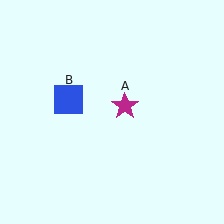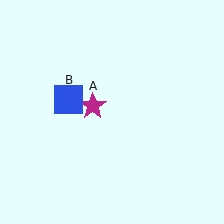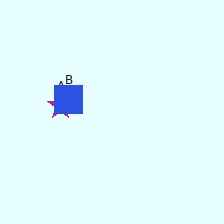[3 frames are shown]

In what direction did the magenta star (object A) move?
The magenta star (object A) moved left.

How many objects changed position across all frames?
1 object changed position: magenta star (object A).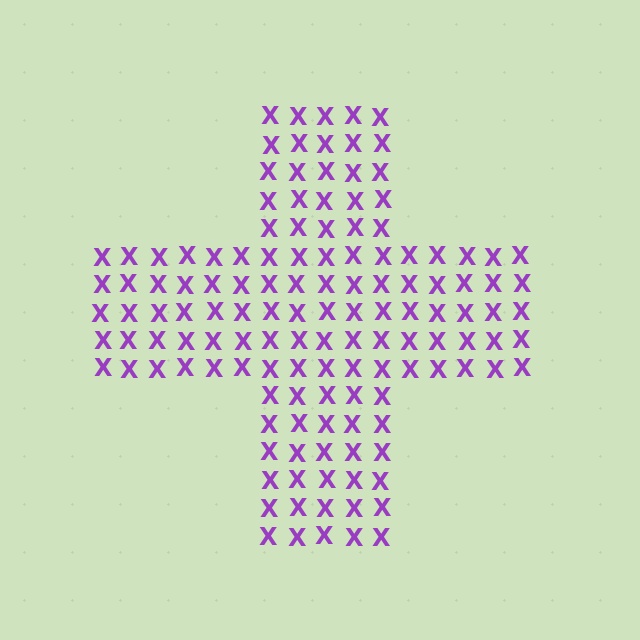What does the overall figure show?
The overall figure shows a cross.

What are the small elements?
The small elements are letter X's.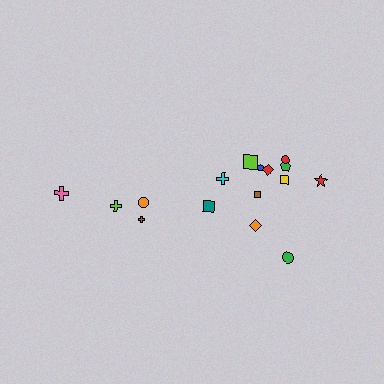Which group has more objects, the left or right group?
The right group.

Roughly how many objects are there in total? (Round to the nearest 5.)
Roughly 15 objects in total.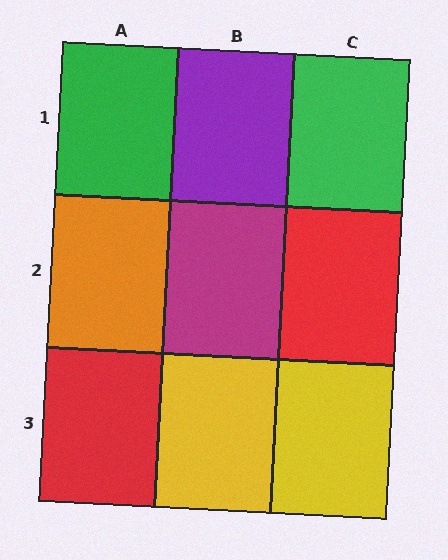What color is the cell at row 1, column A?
Green.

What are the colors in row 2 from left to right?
Orange, magenta, red.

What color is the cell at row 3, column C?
Yellow.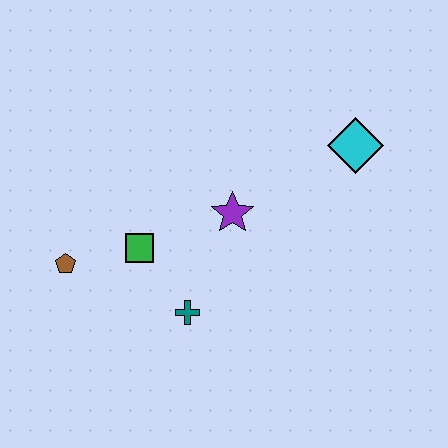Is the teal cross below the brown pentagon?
Yes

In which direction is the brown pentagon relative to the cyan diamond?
The brown pentagon is to the left of the cyan diamond.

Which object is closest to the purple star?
The green square is closest to the purple star.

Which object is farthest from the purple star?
The brown pentagon is farthest from the purple star.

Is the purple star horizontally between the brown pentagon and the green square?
No